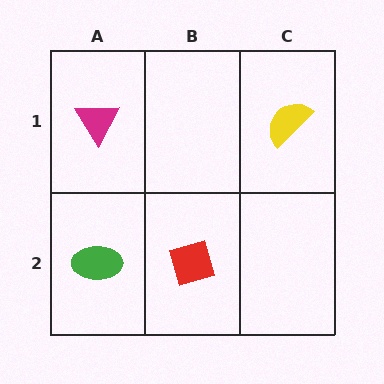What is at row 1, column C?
A yellow semicircle.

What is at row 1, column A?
A magenta triangle.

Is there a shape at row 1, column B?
No, that cell is empty.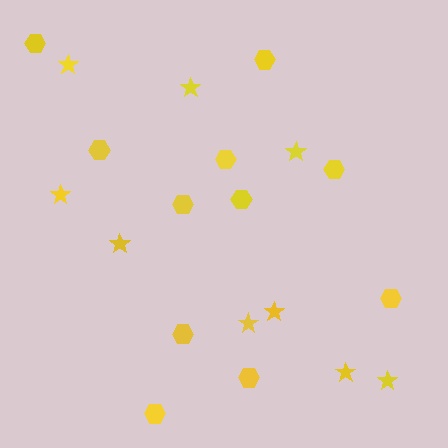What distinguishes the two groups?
There are 2 groups: one group of hexagons (11) and one group of stars (9).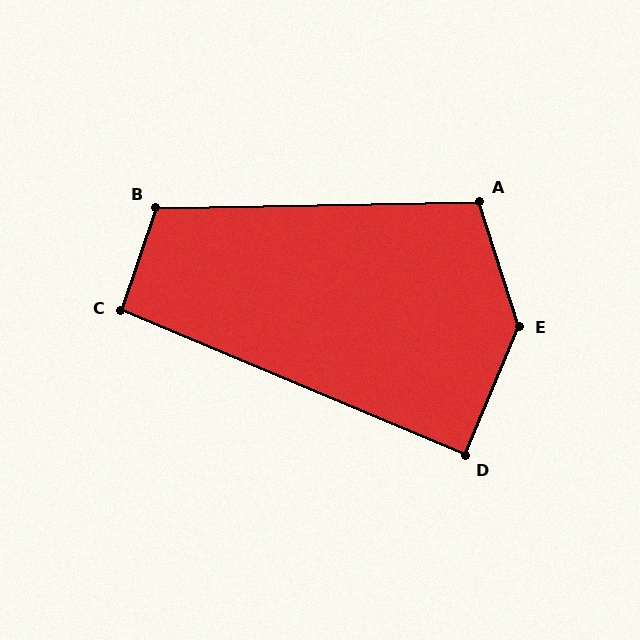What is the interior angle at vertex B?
Approximately 110 degrees (obtuse).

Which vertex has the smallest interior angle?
D, at approximately 90 degrees.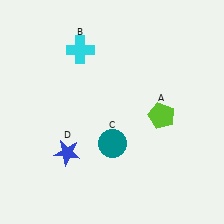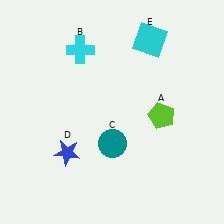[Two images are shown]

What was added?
A cyan square (E) was added in Image 2.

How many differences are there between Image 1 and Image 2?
There is 1 difference between the two images.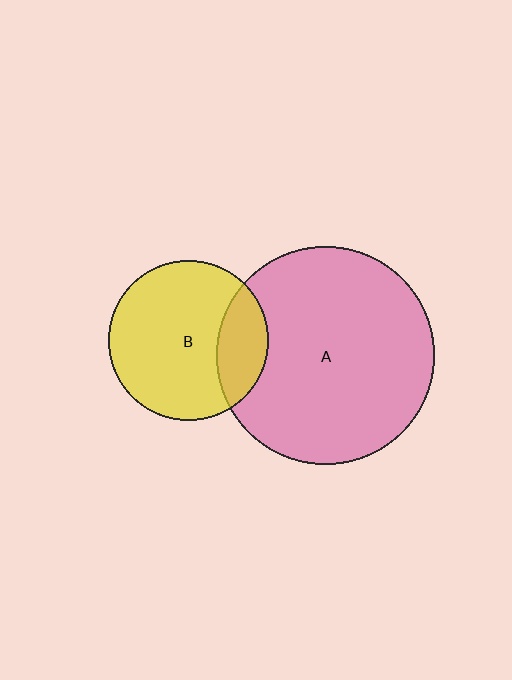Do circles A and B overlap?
Yes.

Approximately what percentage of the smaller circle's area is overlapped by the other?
Approximately 20%.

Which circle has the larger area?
Circle A (pink).